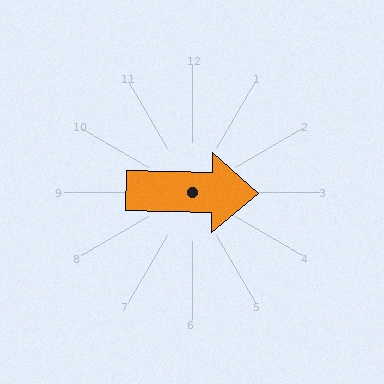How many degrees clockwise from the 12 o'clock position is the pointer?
Approximately 91 degrees.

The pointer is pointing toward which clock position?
Roughly 3 o'clock.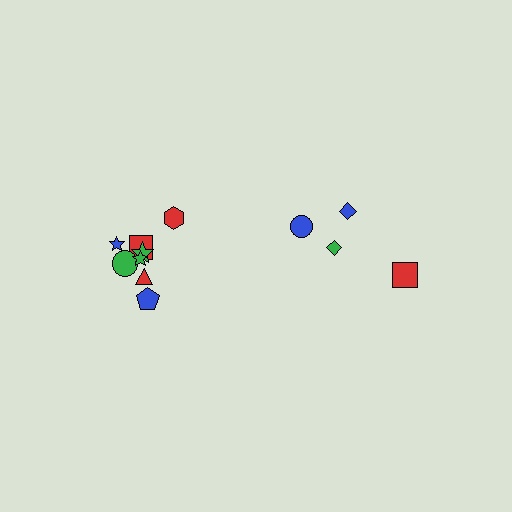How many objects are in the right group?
There are 4 objects.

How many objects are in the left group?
There are 8 objects.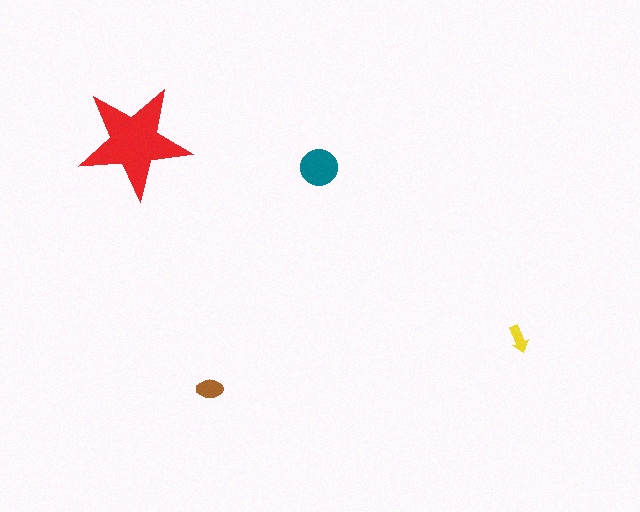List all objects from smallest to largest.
The yellow arrow, the brown ellipse, the teal circle, the red star.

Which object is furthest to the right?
The yellow arrow is rightmost.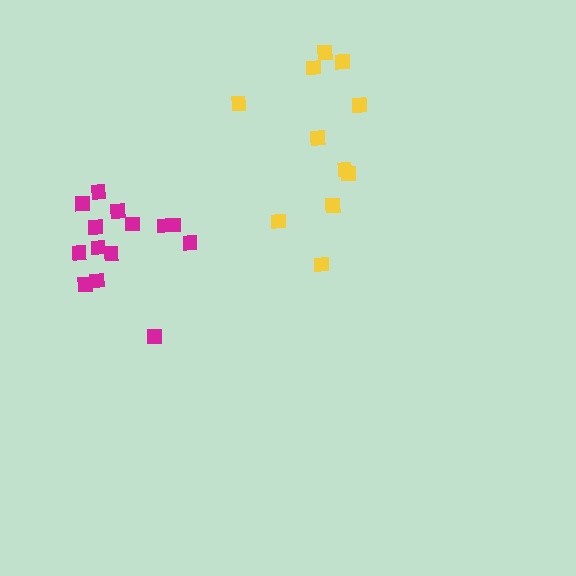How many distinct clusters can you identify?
There are 2 distinct clusters.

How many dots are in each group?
Group 1: 11 dots, Group 2: 14 dots (25 total).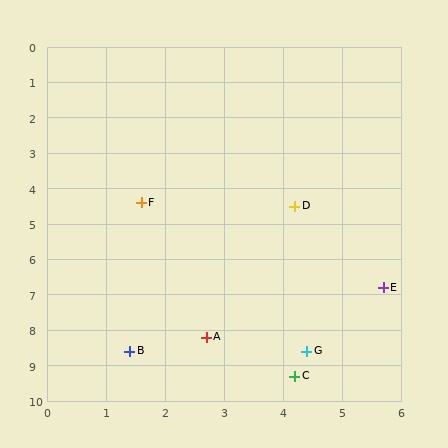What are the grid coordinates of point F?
Point F is at approximately (1.6, 4.4).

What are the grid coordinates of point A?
Point A is at approximately (2.7, 8.2).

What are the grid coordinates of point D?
Point D is at approximately (4.2, 4.5).